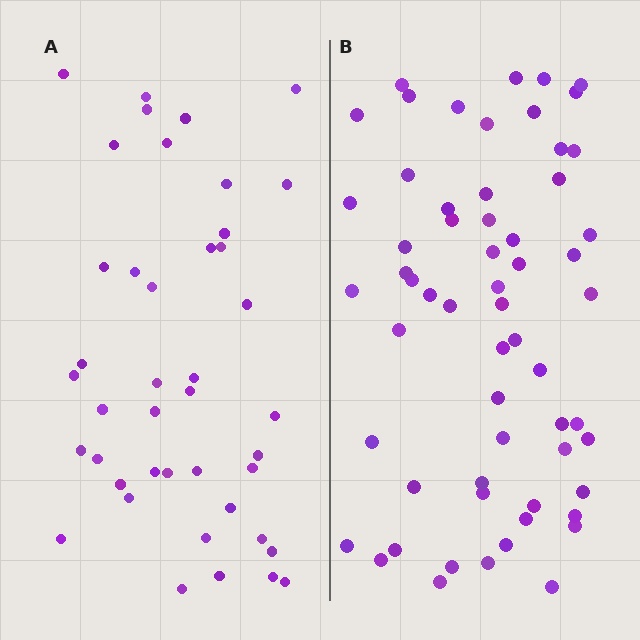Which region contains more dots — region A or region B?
Region B (the right region) has more dots.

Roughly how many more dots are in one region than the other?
Region B has approximately 20 more dots than region A.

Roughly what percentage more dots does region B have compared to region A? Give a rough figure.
About 45% more.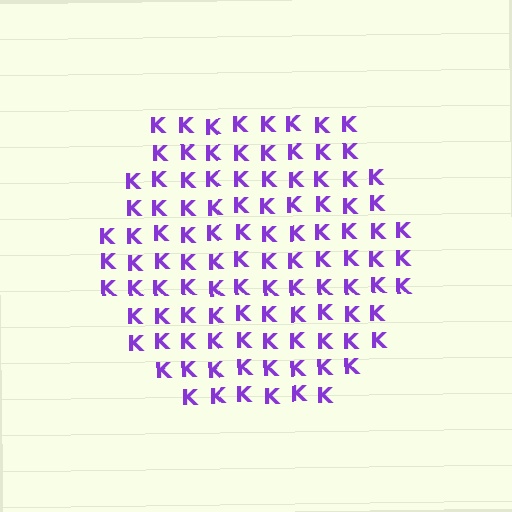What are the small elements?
The small elements are letter K's.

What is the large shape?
The large shape is a hexagon.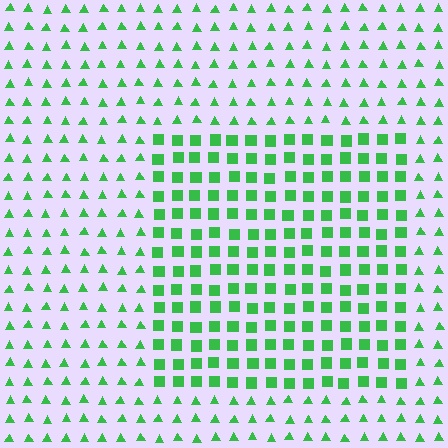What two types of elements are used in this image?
The image uses squares inside the rectangle region and triangles outside it.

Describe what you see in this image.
The image is filled with small green elements arranged in a uniform grid. A rectangle-shaped region contains squares, while the surrounding area contains triangles. The boundary is defined purely by the change in element shape.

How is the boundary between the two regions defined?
The boundary is defined by a change in element shape: squares inside vs. triangles outside. All elements share the same color and spacing.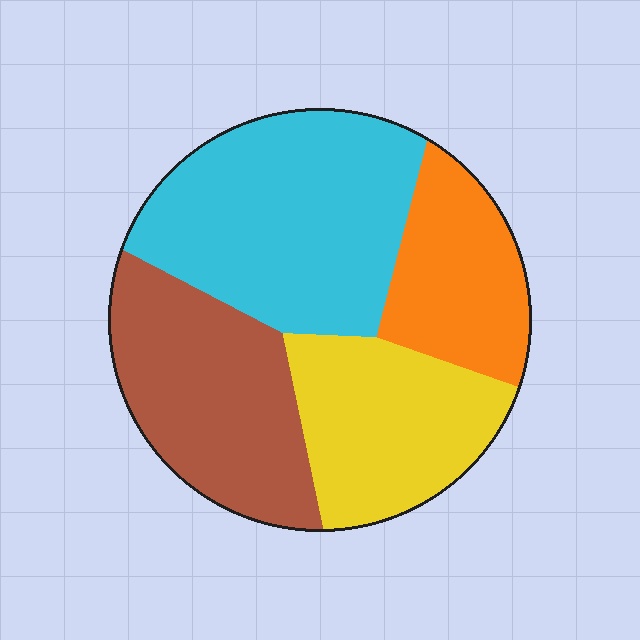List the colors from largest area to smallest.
From largest to smallest: cyan, brown, yellow, orange.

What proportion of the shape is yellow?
Yellow covers 22% of the shape.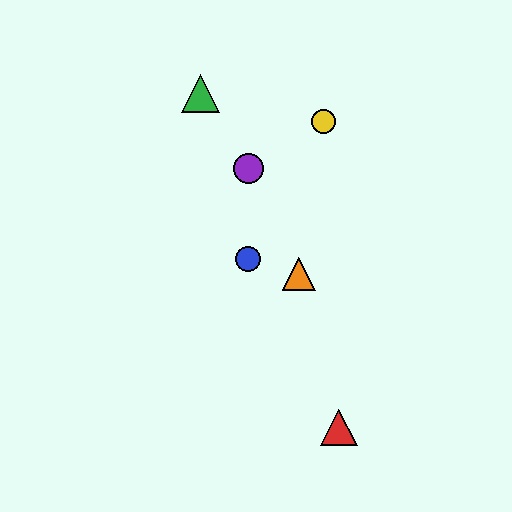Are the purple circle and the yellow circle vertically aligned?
No, the purple circle is at x≈248 and the yellow circle is at x≈324.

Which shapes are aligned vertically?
The blue circle, the purple circle are aligned vertically.